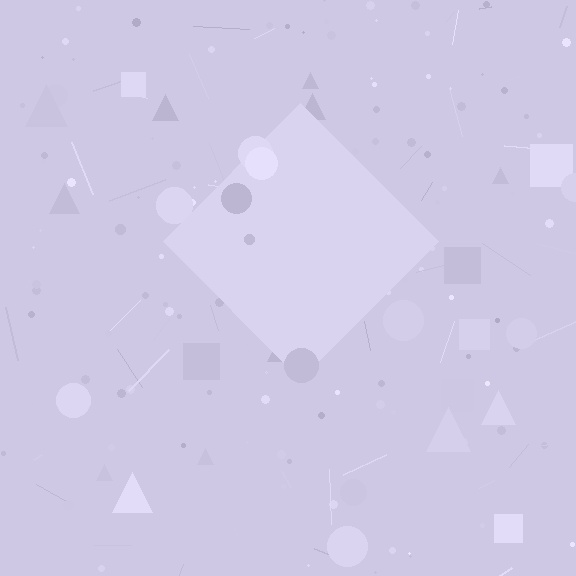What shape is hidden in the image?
A diamond is hidden in the image.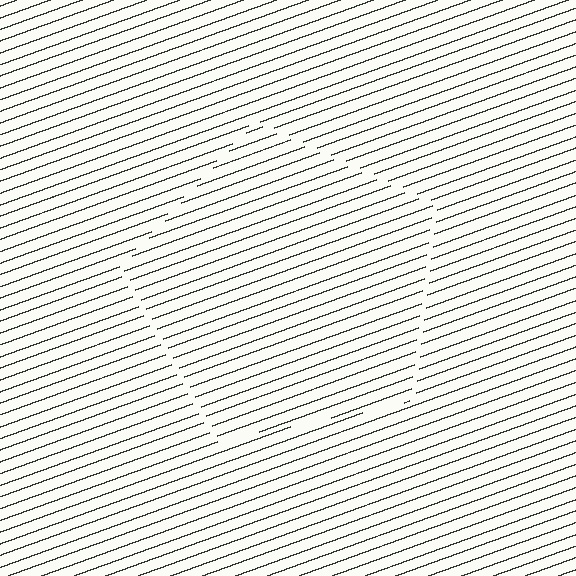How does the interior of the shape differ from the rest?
The interior of the shape contains the same grating, shifted by half a period — the contour is defined by the phase discontinuity where line-ends from the inner and outer gratings abut.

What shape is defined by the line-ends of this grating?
An illusory pentagon. The interior of the shape contains the same grating, shifted by half a period — the contour is defined by the phase discontinuity where line-ends from the inner and outer gratings abut.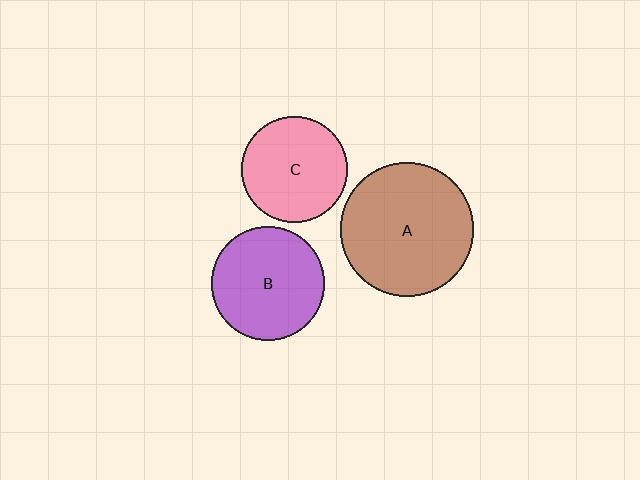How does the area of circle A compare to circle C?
Approximately 1.6 times.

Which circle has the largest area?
Circle A (brown).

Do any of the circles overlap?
No, none of the circles overlap.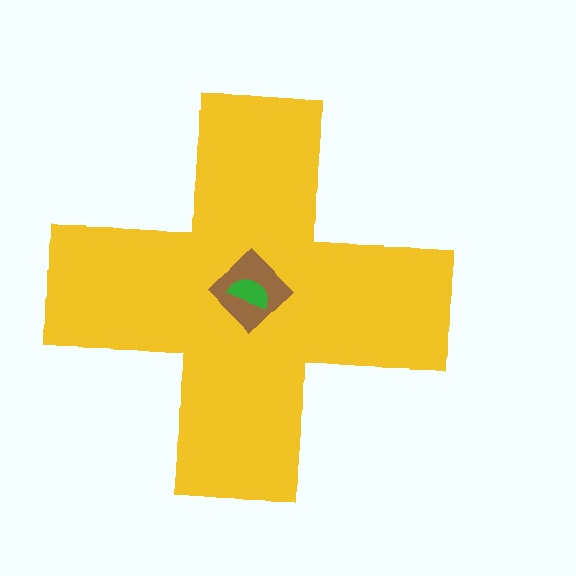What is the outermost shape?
The yellow cross.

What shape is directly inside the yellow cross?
The brown diamond.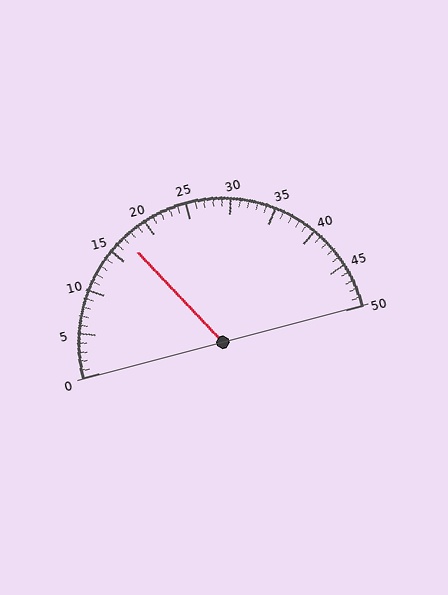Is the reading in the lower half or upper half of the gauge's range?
The reading is in the lower half of the range (0 to 50).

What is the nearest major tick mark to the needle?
The nearest major tick mark is 15.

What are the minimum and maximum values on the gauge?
The gauge ranges from 0 to 50.